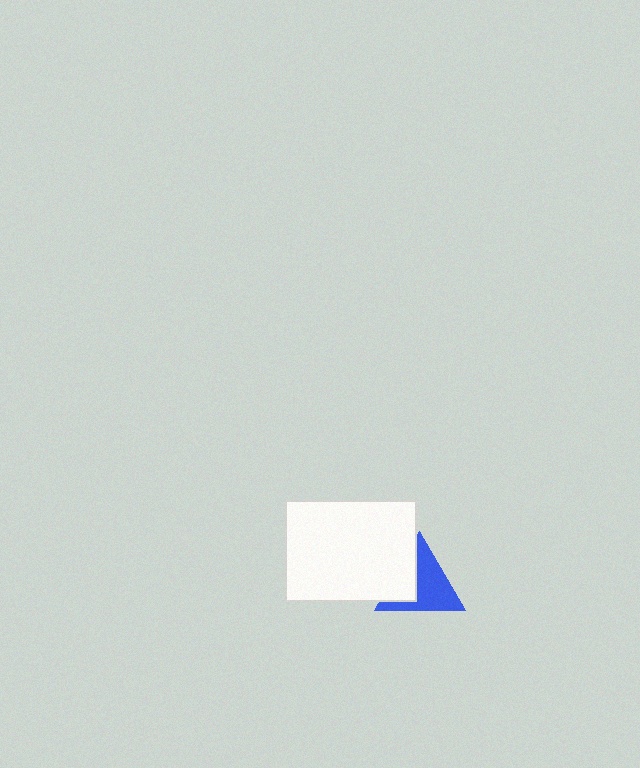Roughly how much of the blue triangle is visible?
Most of it is visible (roughly 66%).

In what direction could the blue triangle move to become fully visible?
The blue triangle could move right. That would shift it out from behind the white rectangle entirely.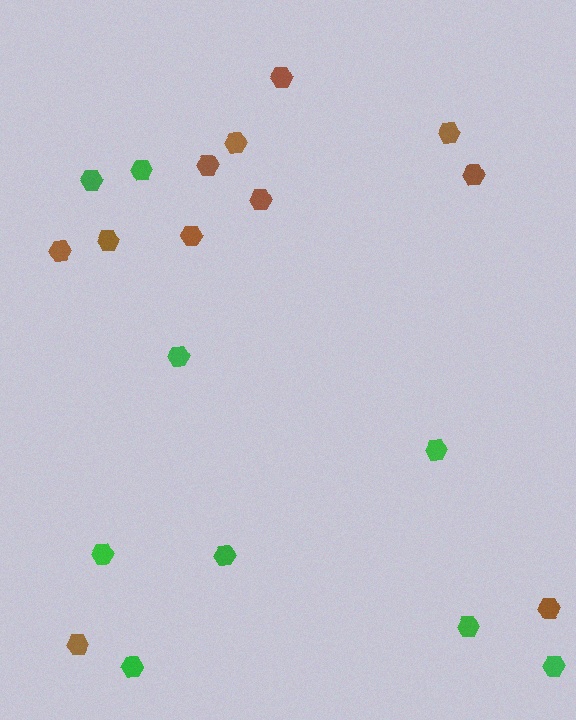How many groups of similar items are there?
There are 2 groups: one group of brown hexagons (11) and one group of green hexagons (9).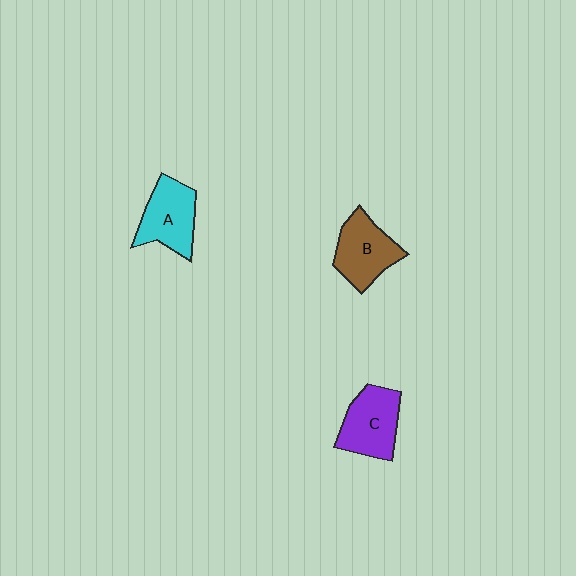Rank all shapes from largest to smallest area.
From largest to smallest: C (purple), A (cyan), B (brown).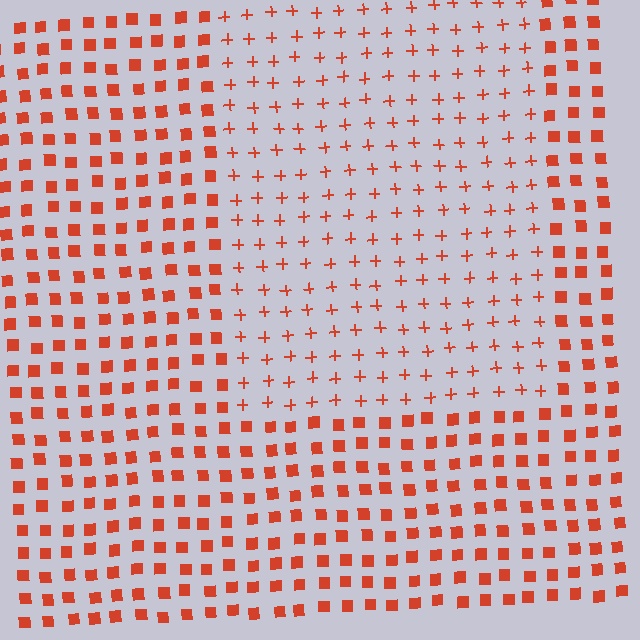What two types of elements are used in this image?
The image uses plus signs inside the rectangle region and squares outside it.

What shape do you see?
I see a rectangle.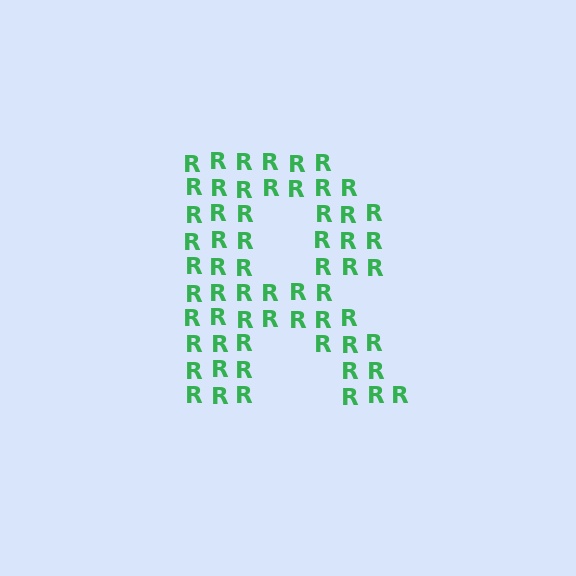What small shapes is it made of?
It is made of small letter R's.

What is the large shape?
The large shape is the letter R.